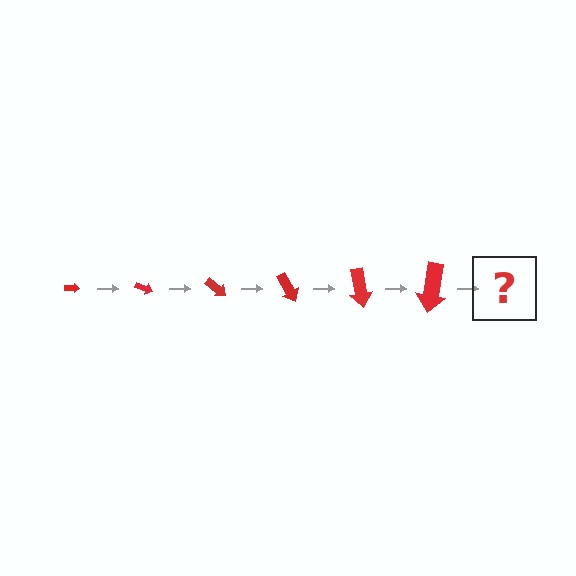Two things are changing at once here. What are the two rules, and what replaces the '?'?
The two rules are that the arrow grows larger each step and it rotates 20 degrees each step. The '?' should be an arrow, larger than the previous one and rotated 120 degrees from the start.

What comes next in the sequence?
The next element should be an arrow, larger than the previous one and rotated 120 degrees from the start.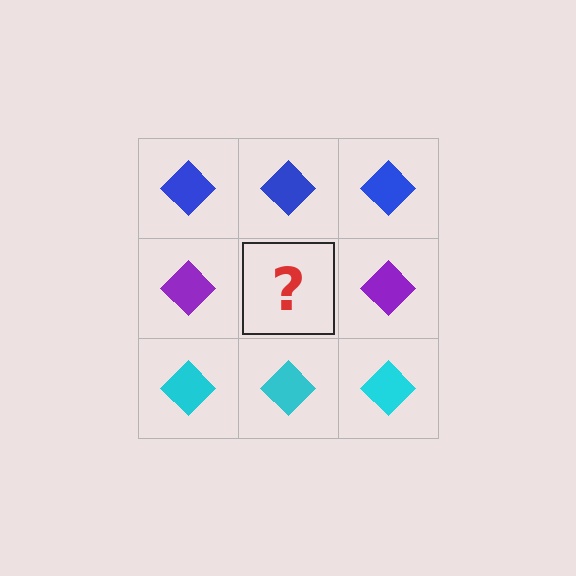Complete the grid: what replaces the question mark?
The question mark should be replaced with a purple diamond.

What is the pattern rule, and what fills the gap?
The rule is that each row has a consistent color. The gap should be filled with a purple diamond.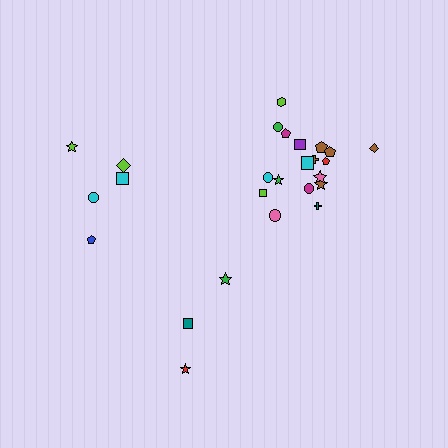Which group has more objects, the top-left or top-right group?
The top-right group.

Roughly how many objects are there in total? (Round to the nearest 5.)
Roughly 25 objects in total.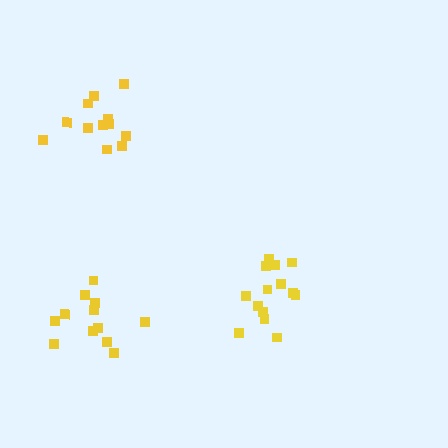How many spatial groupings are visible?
There are 3 spatial groupings.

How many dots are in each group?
Group 1: 14 dots, Group 2: 12 dots, Group 3: 12 dots (38 total).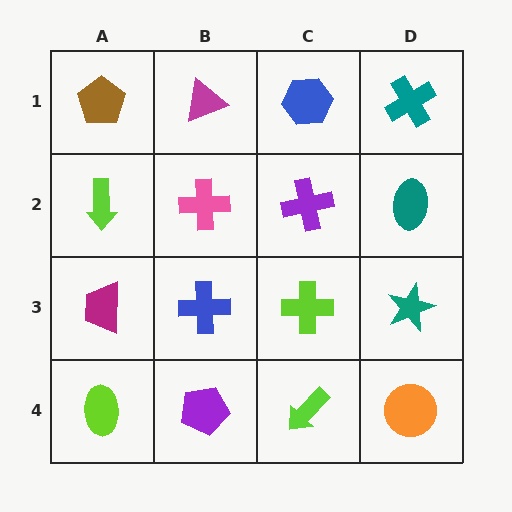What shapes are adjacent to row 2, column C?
A blue hexagon (row 1, column C), a lime cross (row 3, column C), a pink cross (row 2, column B), a teal ellipse (row 2, column D).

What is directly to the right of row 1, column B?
A blue hexagon.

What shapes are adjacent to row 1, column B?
A pink cross (row 2, column B), a brown pentagon (row 1, column A), a blue hexagon (row 1, column C).